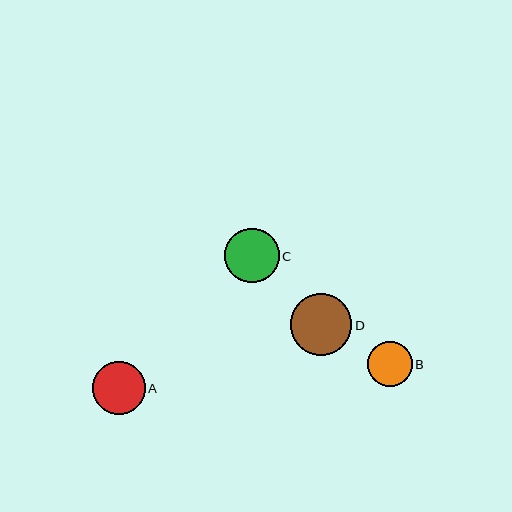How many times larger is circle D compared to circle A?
Circle D is approximately 1.2 times the size of circle A.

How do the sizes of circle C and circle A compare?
Circle C and circle A are approximately the same size.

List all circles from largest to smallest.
From largest to smallest: D, C, A, B.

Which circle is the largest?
Circle D is the largest with a size of approximately 61 pixels.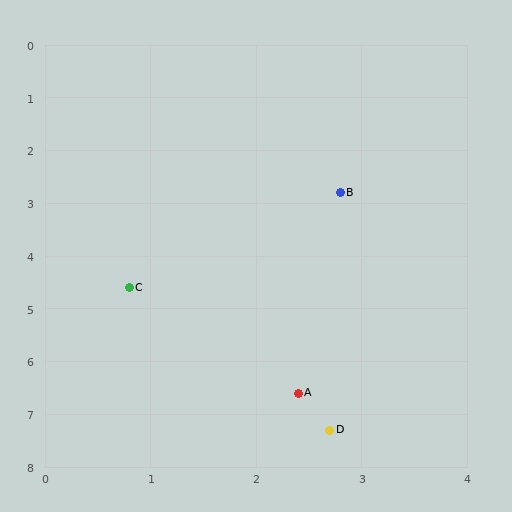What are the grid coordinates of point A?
Point A is at approximately (2.4, 6.6).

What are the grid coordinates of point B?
Point B is at approximately (2.8, 2.8).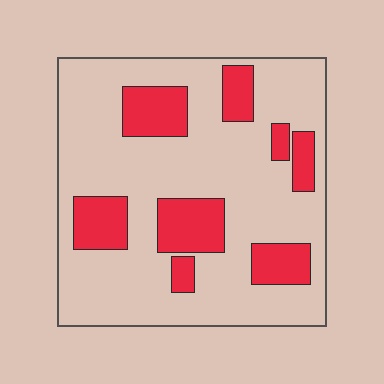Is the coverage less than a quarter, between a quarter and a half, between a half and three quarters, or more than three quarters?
Less than a quarter.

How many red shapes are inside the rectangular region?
8.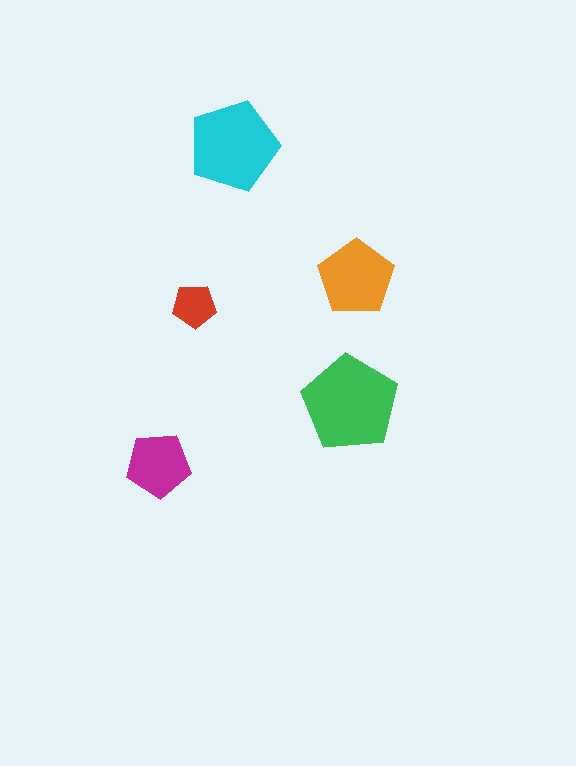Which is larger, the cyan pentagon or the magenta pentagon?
The cyan one.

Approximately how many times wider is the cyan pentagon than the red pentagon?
About 2 times wider.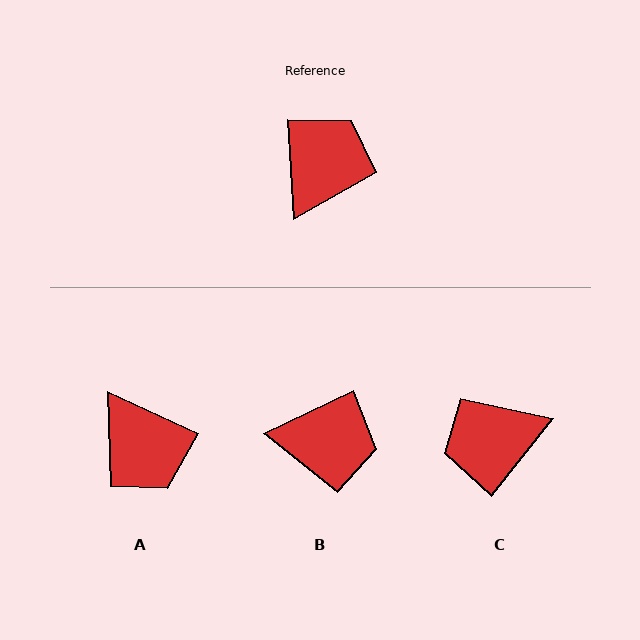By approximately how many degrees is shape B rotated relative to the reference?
Approximately 68 degrees clockwise.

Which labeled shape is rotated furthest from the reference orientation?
C, about 138 degrees away.